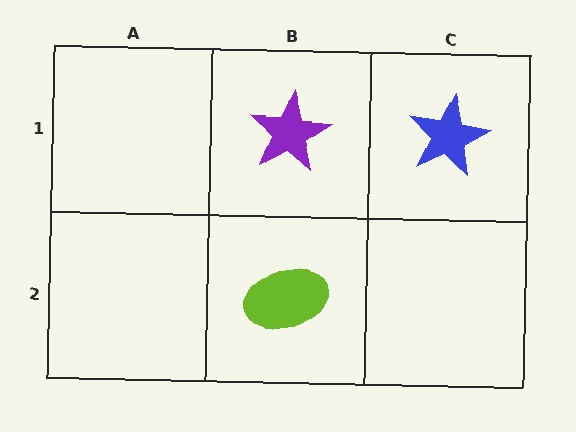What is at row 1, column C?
A blue star.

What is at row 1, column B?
A purple star.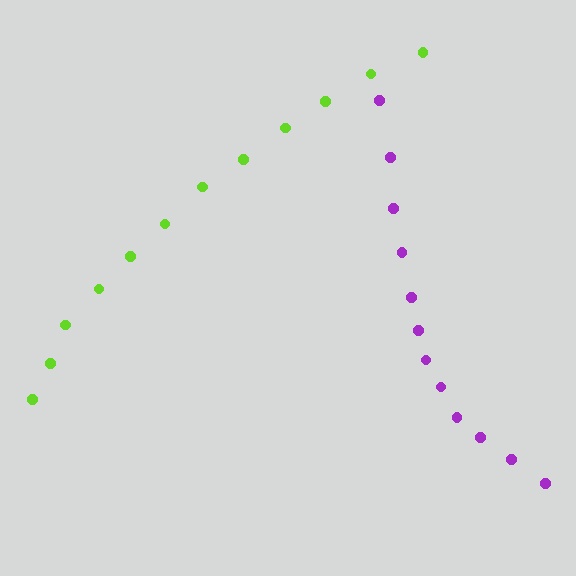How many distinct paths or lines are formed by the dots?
There are 2 distinct paths.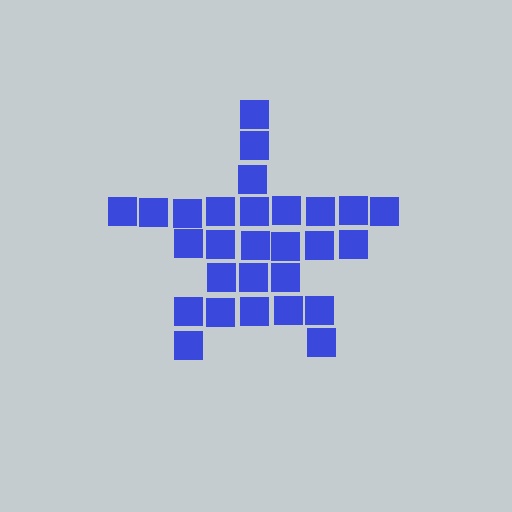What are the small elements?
The small elements are squares.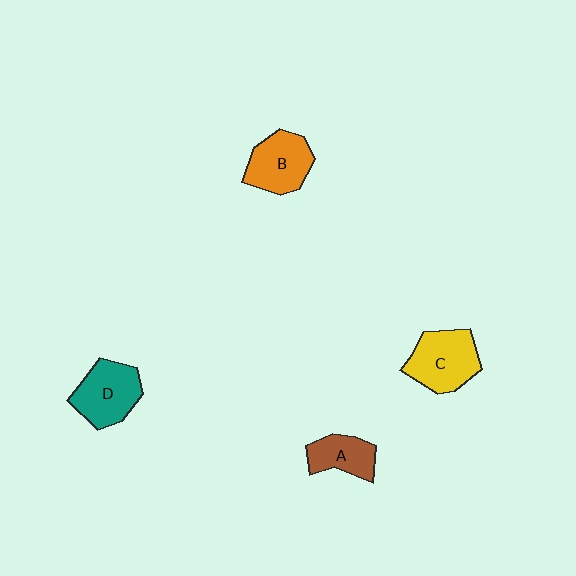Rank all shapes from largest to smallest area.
From largest to smallest: C (yellow), D (teal), B (orange), A (brown).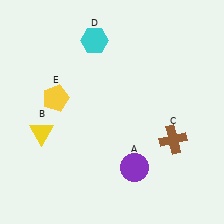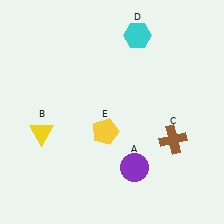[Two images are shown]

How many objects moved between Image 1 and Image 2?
2 objects moved between the two images.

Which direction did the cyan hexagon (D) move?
The cyan hexagon (D) moved right.